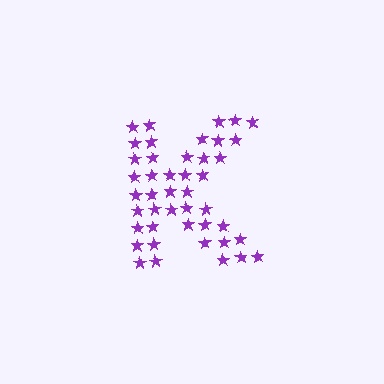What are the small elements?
The small elements are stars.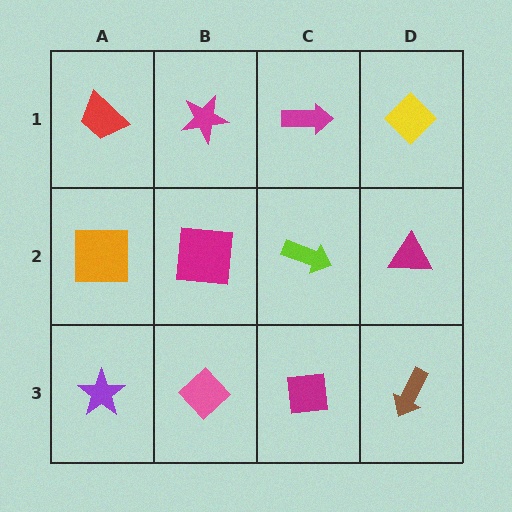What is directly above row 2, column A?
A red trapezoid.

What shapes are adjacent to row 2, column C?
A magenta arrow (row 1, column C), a magenta square (row 3, column C), a magenta square (row 2, column B), a magenta triangle (row 2, column D).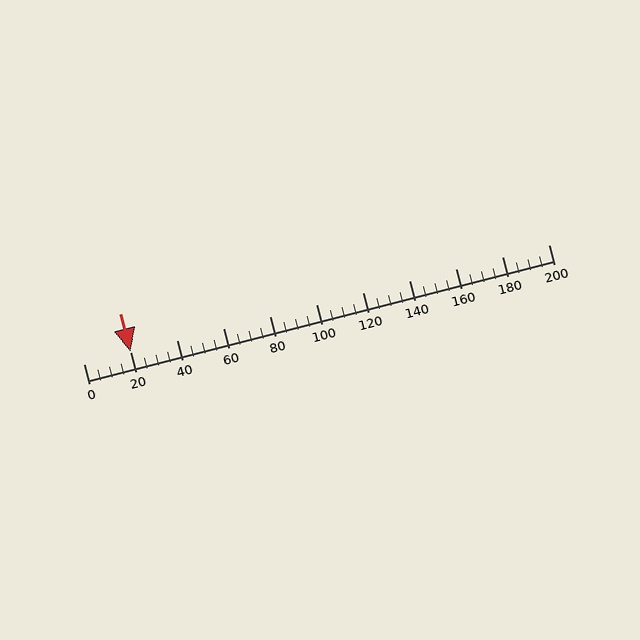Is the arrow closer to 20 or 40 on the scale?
The arrow is closer to 20.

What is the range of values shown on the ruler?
The ruler shows values from 0 to 200.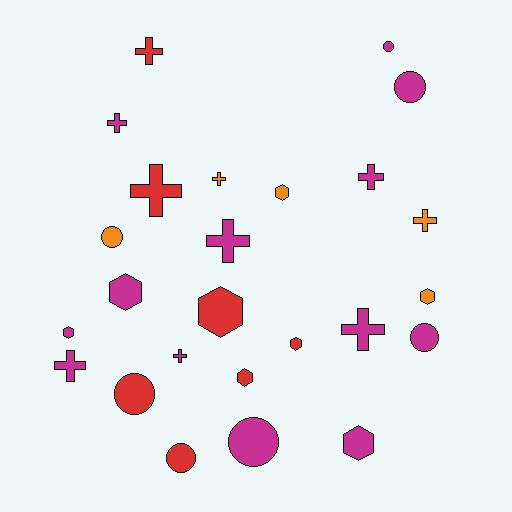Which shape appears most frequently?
Cross, with 10 objects.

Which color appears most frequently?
Magenta, with 13 objects.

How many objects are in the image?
There are 25 objects.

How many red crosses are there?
There are 2 red crosses.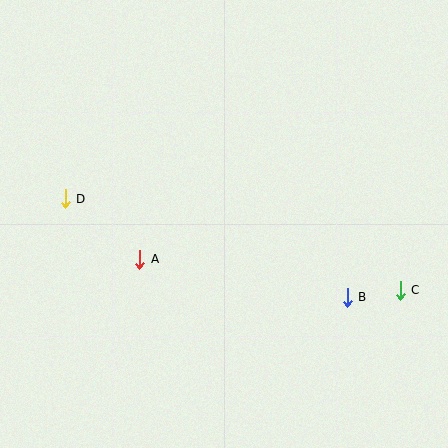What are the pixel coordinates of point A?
Point A is at (140, 259).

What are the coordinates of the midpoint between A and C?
The midpoint between A and C is at (270, 275).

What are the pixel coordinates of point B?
Point B is at (347, 297).